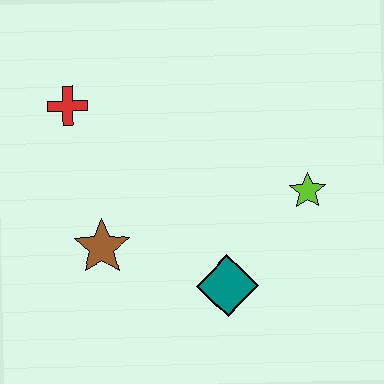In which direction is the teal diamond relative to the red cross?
The teal diamond is below the red cross.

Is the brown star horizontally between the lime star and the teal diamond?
No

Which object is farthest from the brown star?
The lime star is farthest from the brown star.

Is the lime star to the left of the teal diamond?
No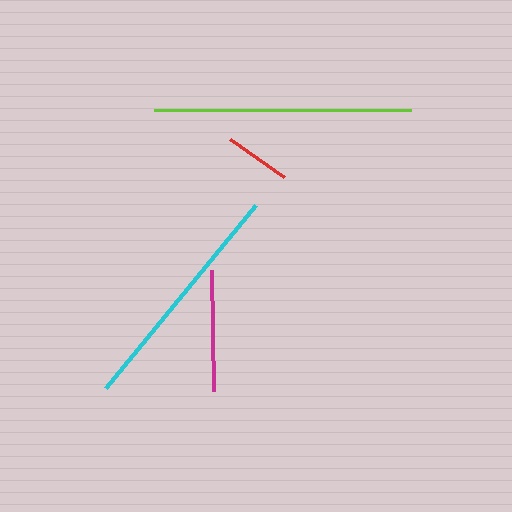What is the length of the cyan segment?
The cyan segment is approximately 236 pixels long.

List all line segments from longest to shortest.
From longest to shortest: lime, cyan, magenta, red.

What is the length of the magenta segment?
The magenta segment is approximately 120 pixels long.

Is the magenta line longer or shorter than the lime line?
The lime line is longer than the magenta line.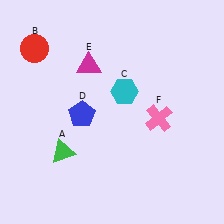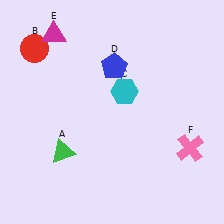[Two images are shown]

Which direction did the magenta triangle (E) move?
The magenta triangle (E) moved left.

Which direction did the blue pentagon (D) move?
The blue pentagon (D) moved up.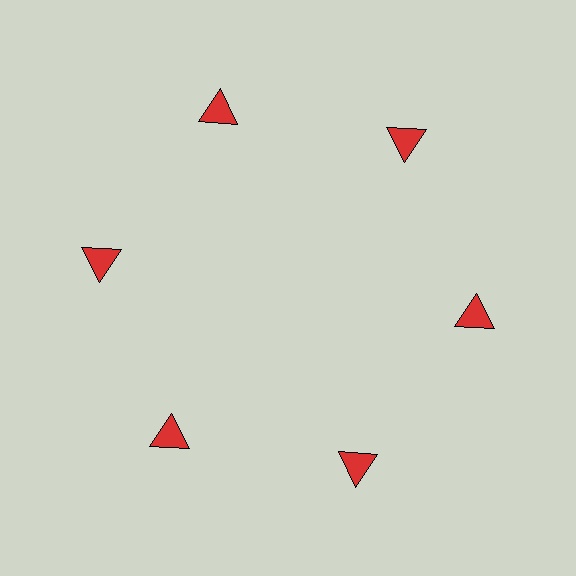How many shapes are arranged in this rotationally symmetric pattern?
There are 6 shapes, arranged in 6 groups of 1.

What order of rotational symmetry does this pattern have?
This pattern has 6-fold rotational symmetry.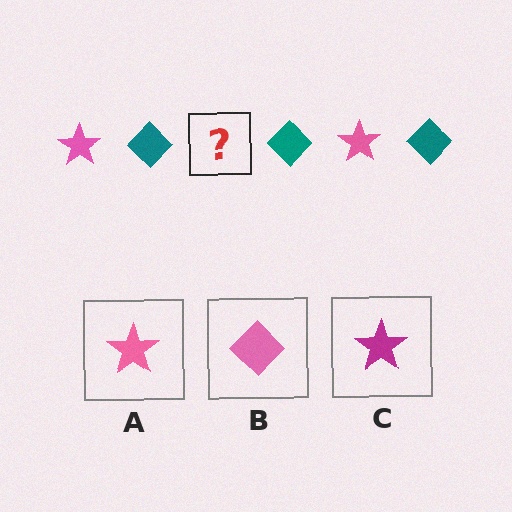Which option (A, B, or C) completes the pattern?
A.